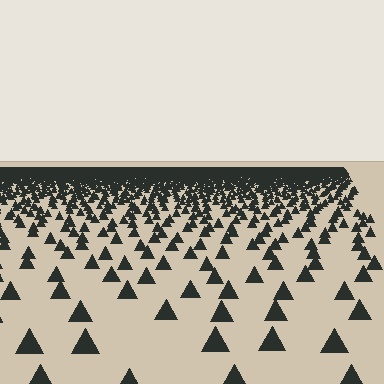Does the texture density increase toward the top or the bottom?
Density increases toward the top.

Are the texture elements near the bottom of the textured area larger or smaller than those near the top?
Larger. Near the bottom, elements are closer to the viewer and appear at a bigger on-screen size.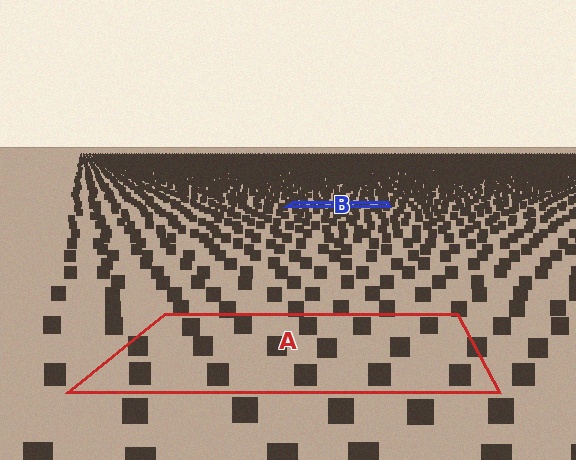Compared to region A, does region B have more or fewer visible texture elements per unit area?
Region B has more texture elements per unit area — they are packed more densely because it is farther away.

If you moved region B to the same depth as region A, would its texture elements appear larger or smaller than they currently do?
They would appear larger. At a closer depth, the same texture elements are projected at a bigger on-screen size.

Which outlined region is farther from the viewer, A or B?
Region B is farther from the viewer — the texture elements inside it appear smaller and more densely packed.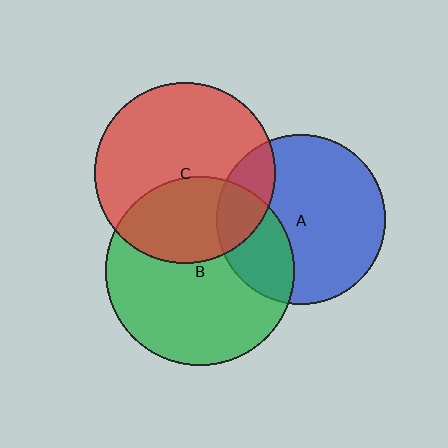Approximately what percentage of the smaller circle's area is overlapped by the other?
Approximately 20%.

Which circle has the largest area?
Circle B (green).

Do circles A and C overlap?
Yes.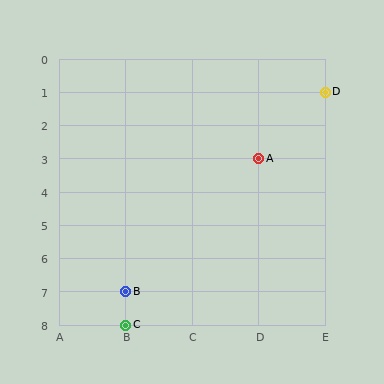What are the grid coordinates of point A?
Point A is at grid coordinates (D, 3).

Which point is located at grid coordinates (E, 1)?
Point D is at (E, 1).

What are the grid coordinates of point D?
Point D is at grid coordinates (E, 1).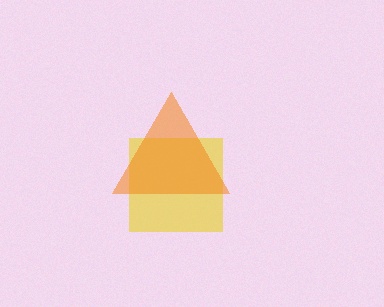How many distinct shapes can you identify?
There are 2 distinct shapes: a yellow square, an orange triangle.